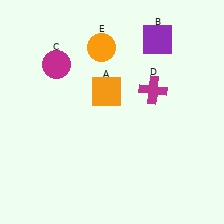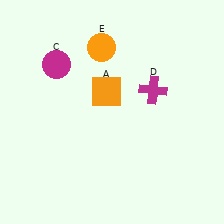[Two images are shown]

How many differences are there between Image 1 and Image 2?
There is 1 difference between the two images.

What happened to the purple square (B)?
The purple square (B) was removed in Image 2. It was in the top-right area of Image 1.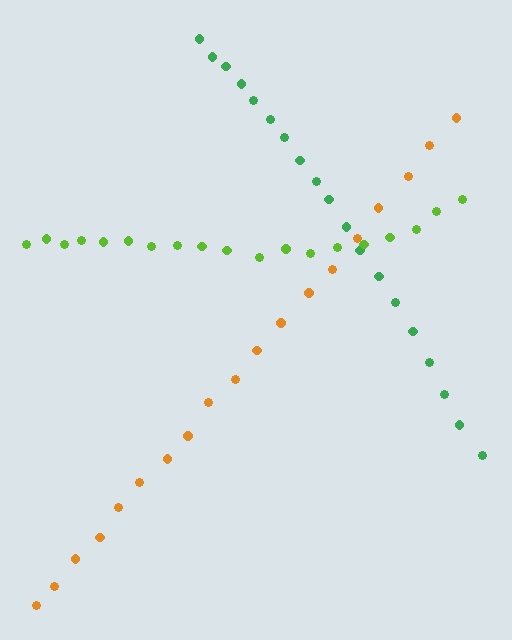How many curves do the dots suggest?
There are 3 distinct paths.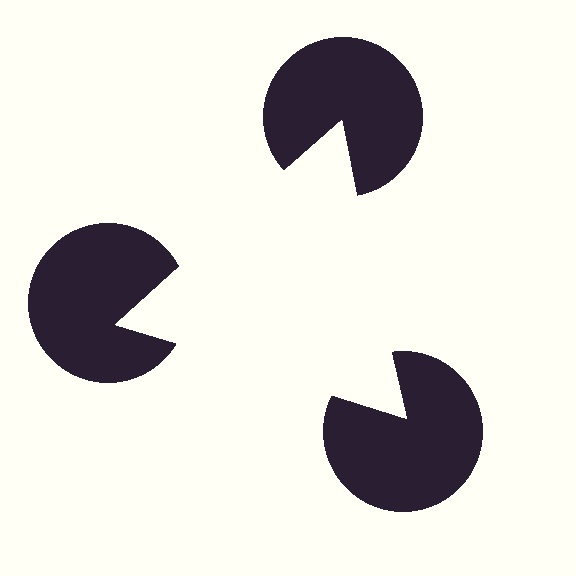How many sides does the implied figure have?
3 sides.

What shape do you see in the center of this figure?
An illusory triangle — its edges are inferred from the aligned wedge cuts in the pac-man discs, not physically drawn.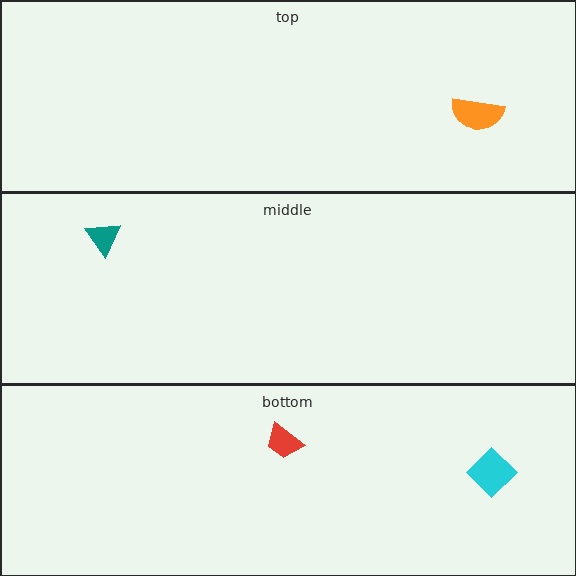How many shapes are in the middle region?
1.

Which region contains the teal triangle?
The middle region.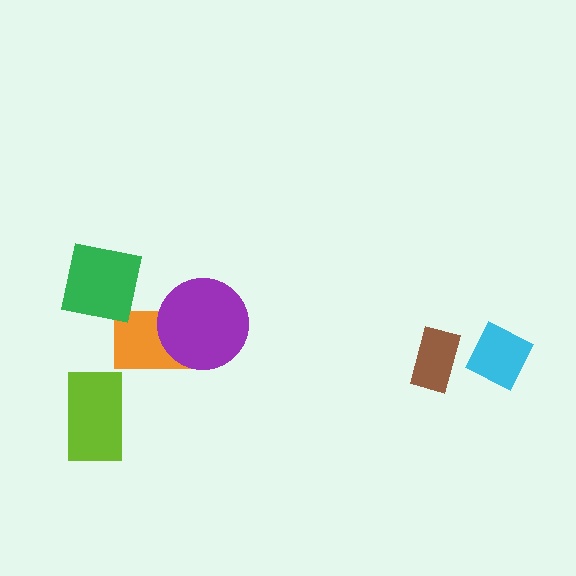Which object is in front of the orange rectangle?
The purple circle is in front of the orange rectangle.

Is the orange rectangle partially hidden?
Yes, it is partially covered by another shape.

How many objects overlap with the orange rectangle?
1 object overlaps with the orange rectangle.